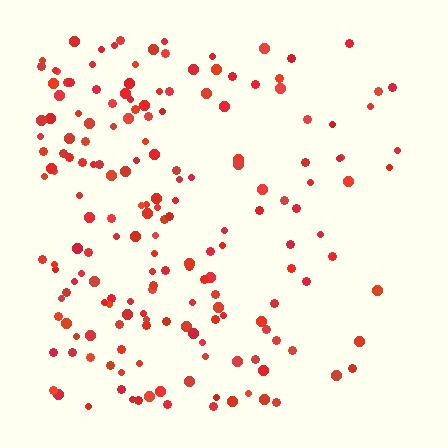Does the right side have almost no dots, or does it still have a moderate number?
Still a moderate number, just noticeably fewer than the left.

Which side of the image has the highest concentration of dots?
The left.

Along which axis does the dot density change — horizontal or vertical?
Horizontal.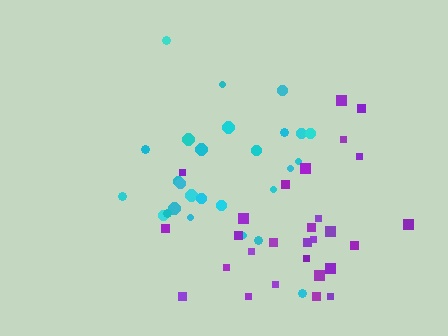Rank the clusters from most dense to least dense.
cyan, purple.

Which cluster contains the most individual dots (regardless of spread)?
Purple (28).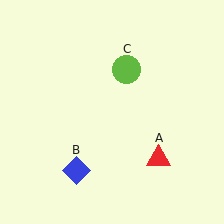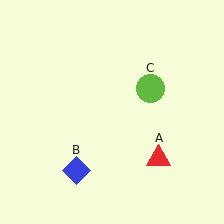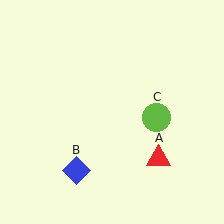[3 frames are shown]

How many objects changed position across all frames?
1 object changed position: lime circle (object C).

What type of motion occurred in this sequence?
The lime circle (object C) rotated clockwise around the center of the scene.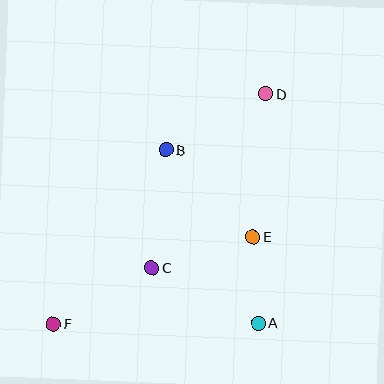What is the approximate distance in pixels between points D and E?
The distance between D and E is approximately 143 pixels.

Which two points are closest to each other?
Points A and E are closest to each other.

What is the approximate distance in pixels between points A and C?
The distance between A and C is approximately 120 pixels.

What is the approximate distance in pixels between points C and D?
The distance between C and D is approximately 208 pixels.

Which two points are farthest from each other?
Points D and F are farthest from each other.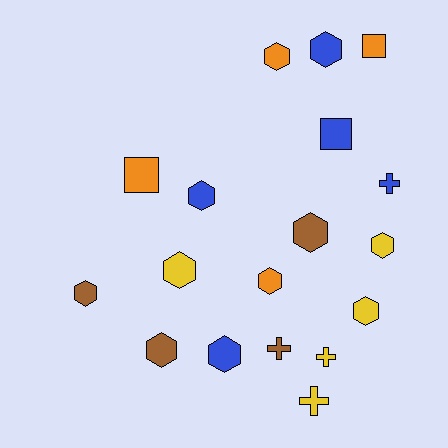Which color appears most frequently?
Yellow, with 5 objects.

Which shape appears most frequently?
Hexagon, with 11 objects.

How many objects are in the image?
There are 18 objects.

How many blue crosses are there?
There is 1 blue cross.